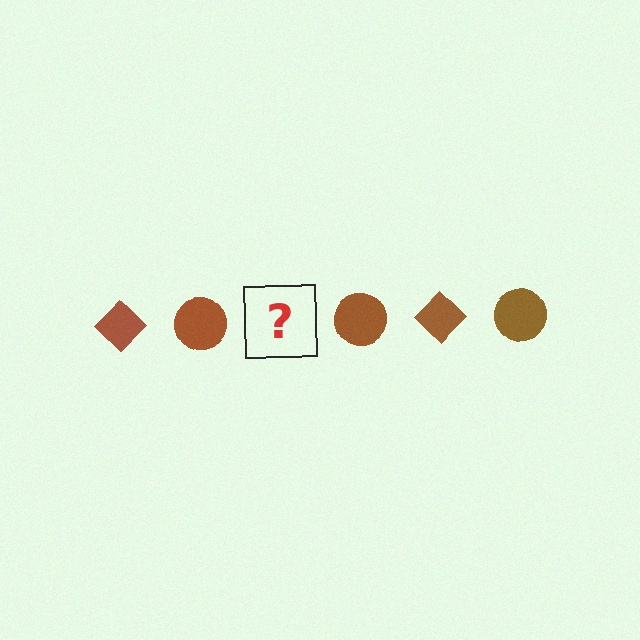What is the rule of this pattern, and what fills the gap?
The rule is that the pattern cycles through diamond, circle shapes in brown. The gap should be filled with a brown diamond.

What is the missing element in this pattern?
The missing element is a brown diamond.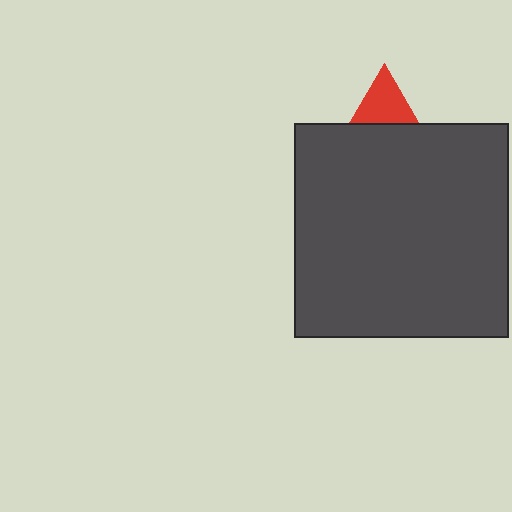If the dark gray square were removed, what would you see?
You would see the complete red triangle.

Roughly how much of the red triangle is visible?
A small part of it is visible (roughly 34%).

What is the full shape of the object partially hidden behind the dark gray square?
The partially hidden object is a red triangle.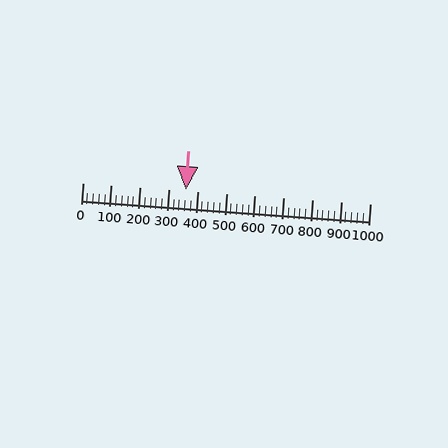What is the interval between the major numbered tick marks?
The major tick marks are spaced 100 units apart.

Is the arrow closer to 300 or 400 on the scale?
The arrow is closer to 400.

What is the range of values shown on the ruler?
The ruler shows values from 0 to 1000.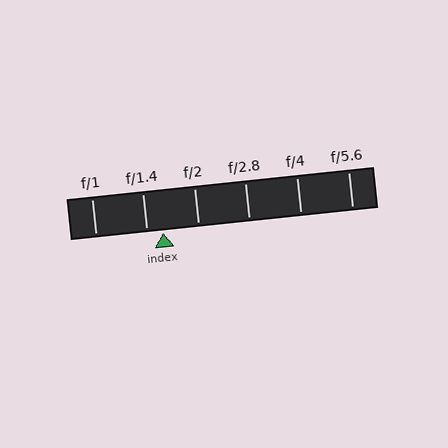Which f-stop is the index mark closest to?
The index mark is closest to f/1.4.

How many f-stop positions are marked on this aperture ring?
There are 6 f-stop positions marked.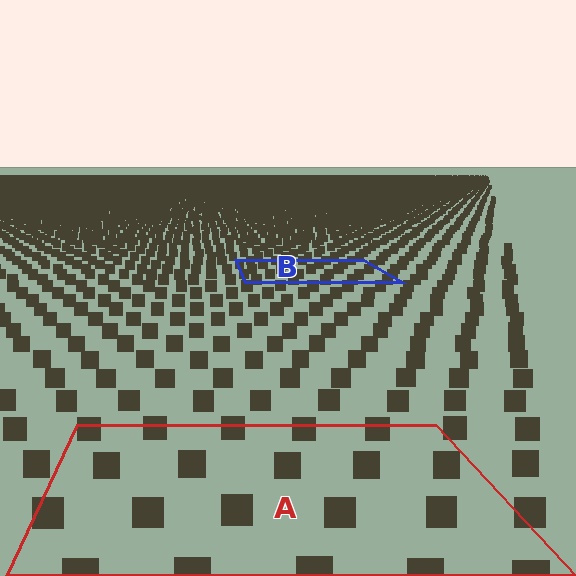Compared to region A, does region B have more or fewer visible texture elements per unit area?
Region B has more texture elements per unit area — they are packed more densely because it is farther away.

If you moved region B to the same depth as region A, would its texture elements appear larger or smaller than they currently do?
They would appear larger. At a closer depth, the same texture elements are projected at a bigger on-screen size.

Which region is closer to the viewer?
Region A is closer. The texture elements there are larger and more spread out.